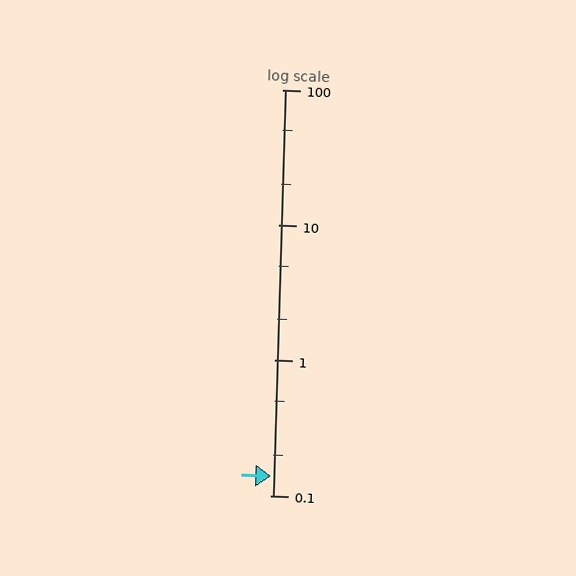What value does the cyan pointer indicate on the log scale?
The pointer indicates approximately 0.14.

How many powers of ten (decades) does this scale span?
The scale spans 3 decades, from 0.1 to 100.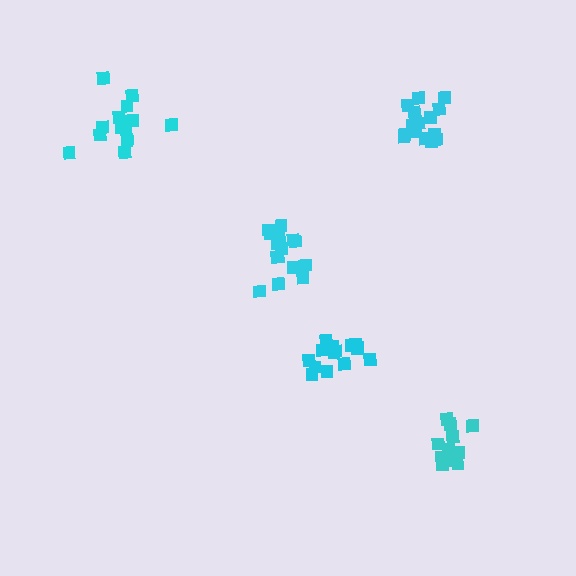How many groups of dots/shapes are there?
There are 5 groups.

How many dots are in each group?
Group 1: 16 dots, Group 2: 15 dots, Group 3: 16 dots, Group 4: 12 dots, Group 5: 16 dots (75 total).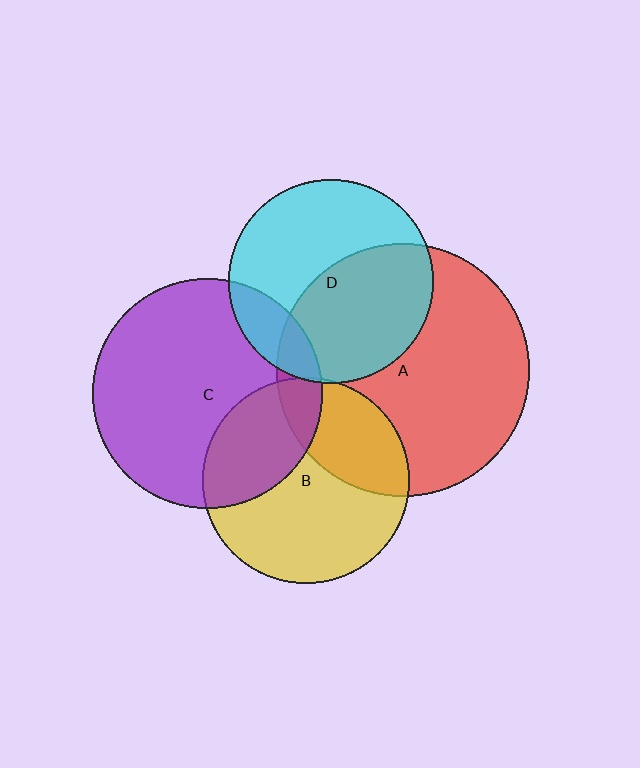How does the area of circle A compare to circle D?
Approximately 1.5 times.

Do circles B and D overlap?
Yes.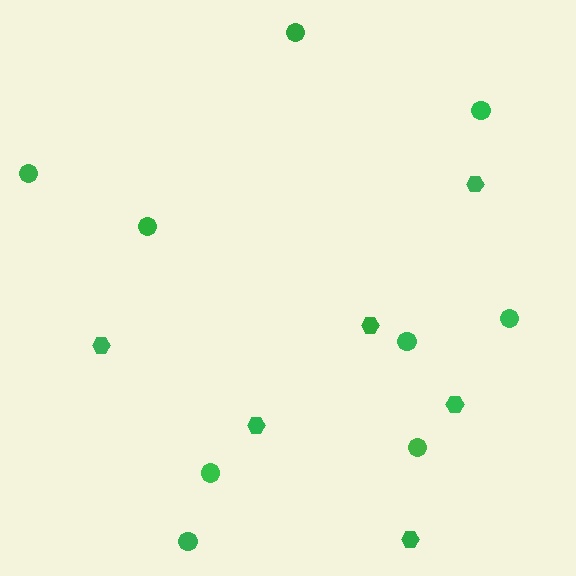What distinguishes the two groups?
There are 2 groups: one group of hexagons (6) and one group of circles (9).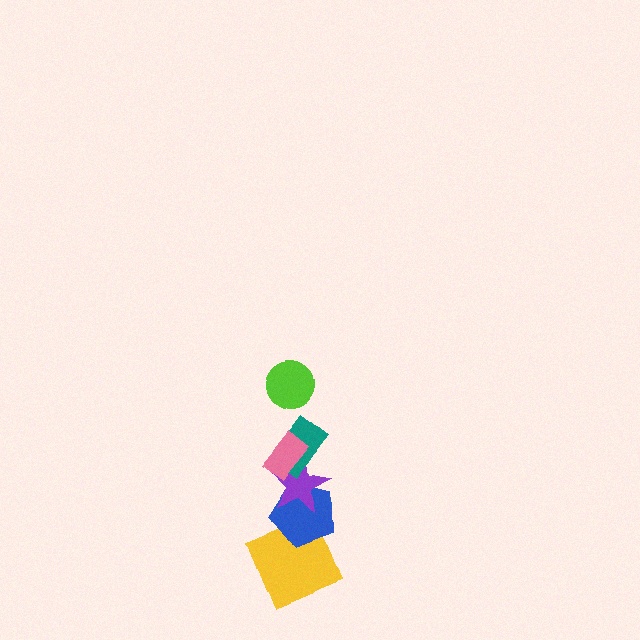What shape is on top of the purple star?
The teal rectangle is on top of the purple star.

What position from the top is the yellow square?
The yellow square is 6th from the top.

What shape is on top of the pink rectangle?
The lime circle is on top of the pink rectangle.